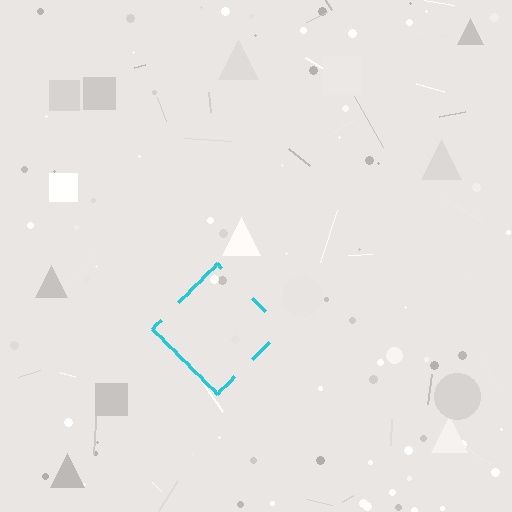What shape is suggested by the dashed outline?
The dashed outline suggests a diamond.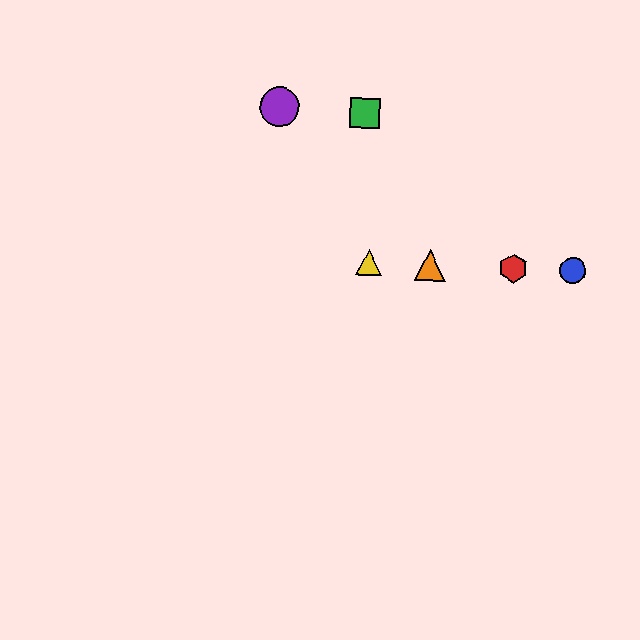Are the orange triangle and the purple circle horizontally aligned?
No, the orange triangle is at y≈265 and the purple circle is at y≈107.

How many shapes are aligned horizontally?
4 shapes (the red hexagon, the blue circle, the yellow triangle, the orange triangle) are aligned horizontally.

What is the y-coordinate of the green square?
The green square is at y≈113.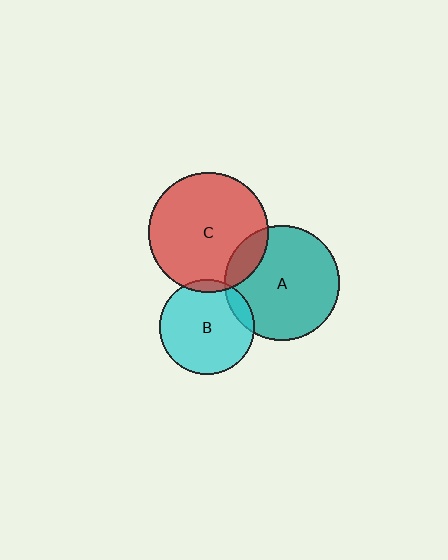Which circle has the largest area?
Circle C (red).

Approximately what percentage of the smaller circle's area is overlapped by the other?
Approximately 5%.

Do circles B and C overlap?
Yes.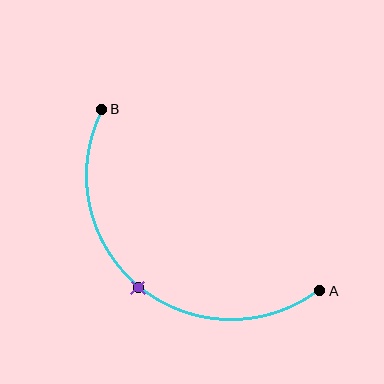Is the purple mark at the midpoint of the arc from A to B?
Yes. The purple mark lies on the arc at equal arc-length from both A and B — it is the arc midpoint.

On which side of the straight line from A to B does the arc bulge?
The arc bulges below and to the left of the straight line connecting A and B.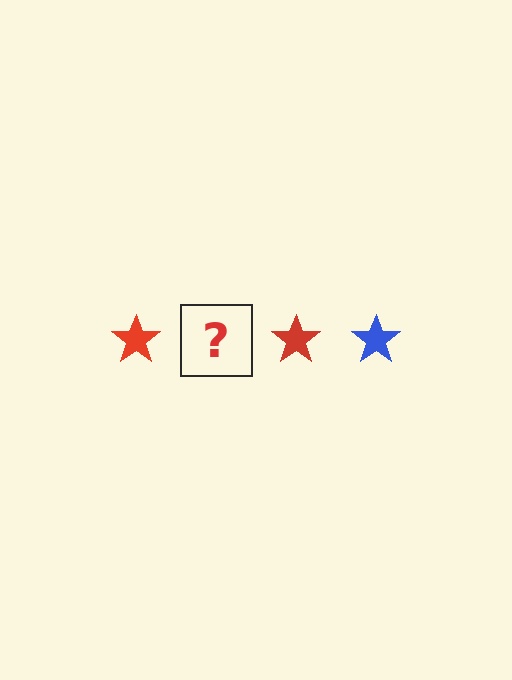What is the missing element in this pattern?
The missing element is a blue star.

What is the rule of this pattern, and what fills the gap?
The rule is that the pattern cycles through red, blue stars. The gap should be filled with a blue star.